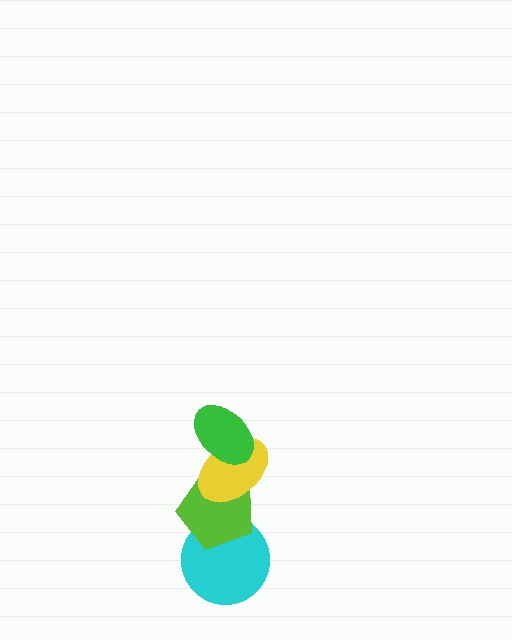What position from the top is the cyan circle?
The cyan circle is 4th from the top.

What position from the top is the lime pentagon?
The lime pentagon is 3rd from the top.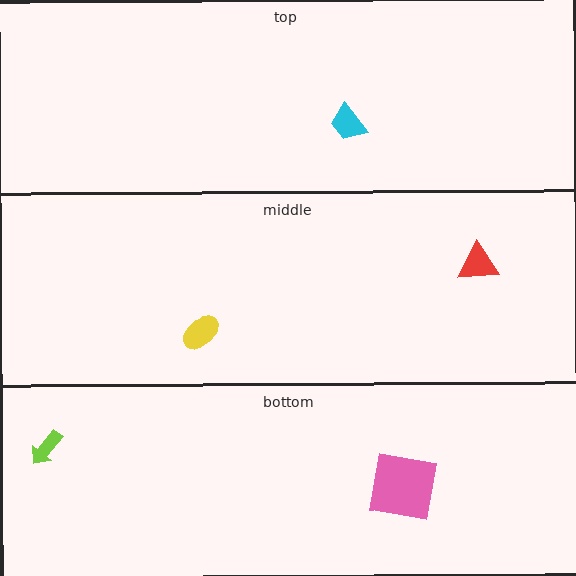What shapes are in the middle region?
The red triangle, the yellow ellipse.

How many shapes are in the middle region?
2.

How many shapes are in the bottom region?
2.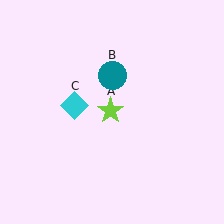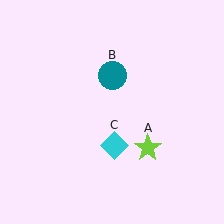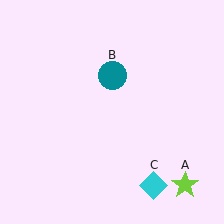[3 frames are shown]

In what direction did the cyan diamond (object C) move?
The cyan diamond (object C) moved down and to the right.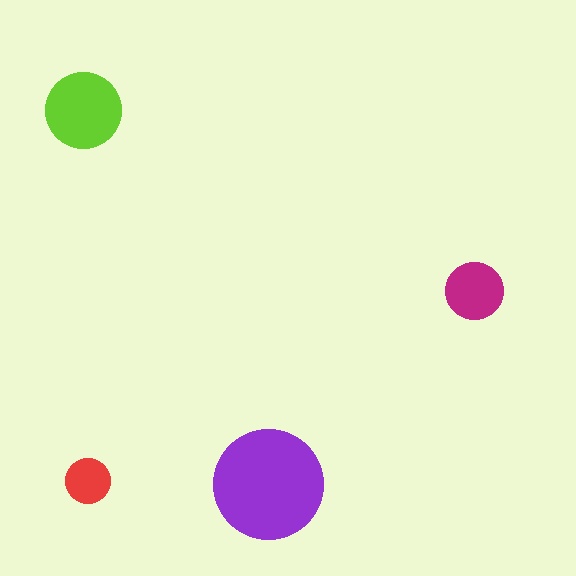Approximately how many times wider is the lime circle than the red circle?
About 1.5 times wider.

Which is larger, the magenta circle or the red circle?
The magenta one.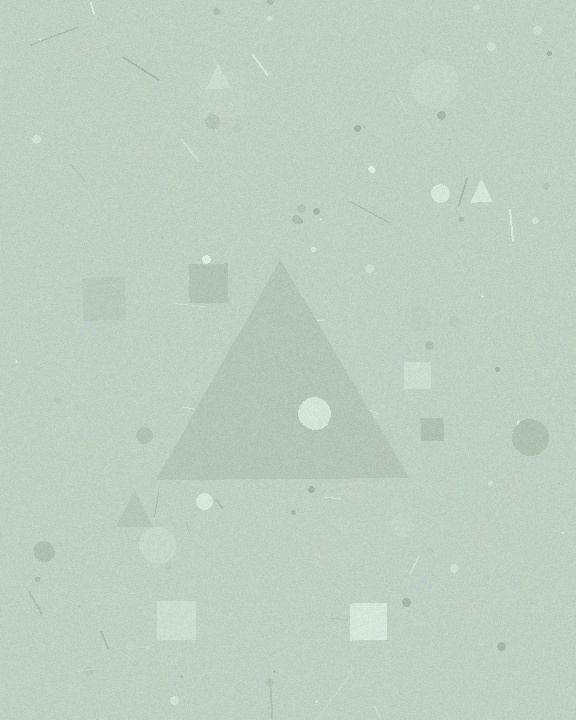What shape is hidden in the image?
A triangle is hidden in the image.